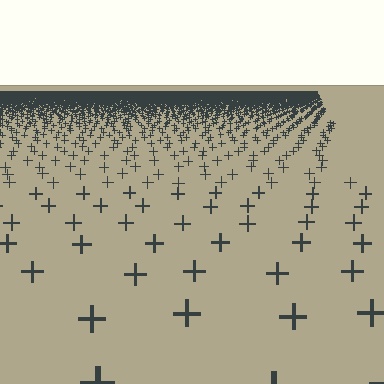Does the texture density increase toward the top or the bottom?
Density increases toward the top.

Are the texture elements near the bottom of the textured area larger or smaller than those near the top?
Larger. Near the bottom, elements are closer to the viewer and appear at a bigger on-screen size.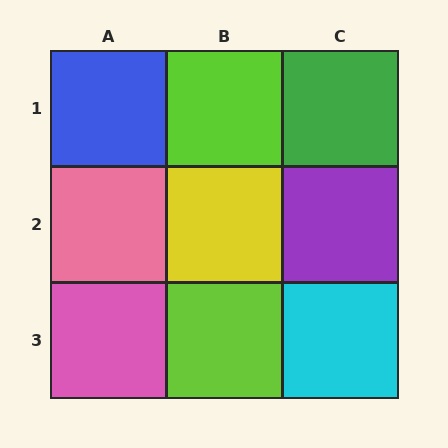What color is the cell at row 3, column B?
Lime.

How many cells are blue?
1 cell is blue.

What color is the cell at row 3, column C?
Cyan.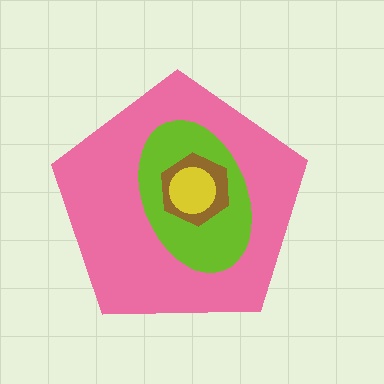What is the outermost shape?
The pink pentagon.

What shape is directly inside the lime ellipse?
The brown hexagon.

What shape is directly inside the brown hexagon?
The yellow circle.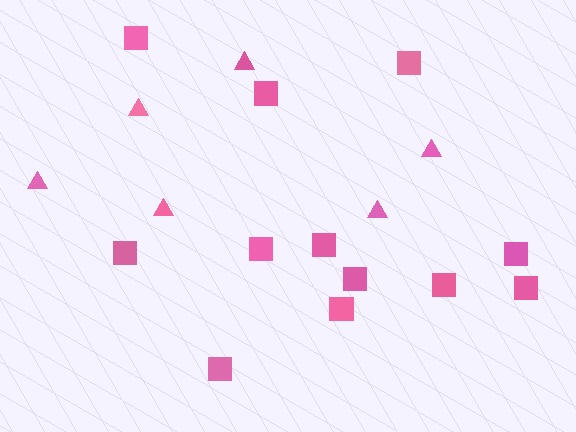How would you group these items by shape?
There are 2 groups: one group of triangles (6) and one group of squares (12).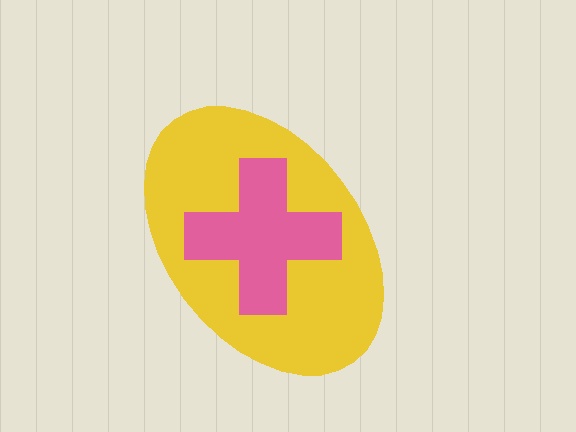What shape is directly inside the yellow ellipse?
The pink cross.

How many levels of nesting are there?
2.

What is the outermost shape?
The yellow ellipse.